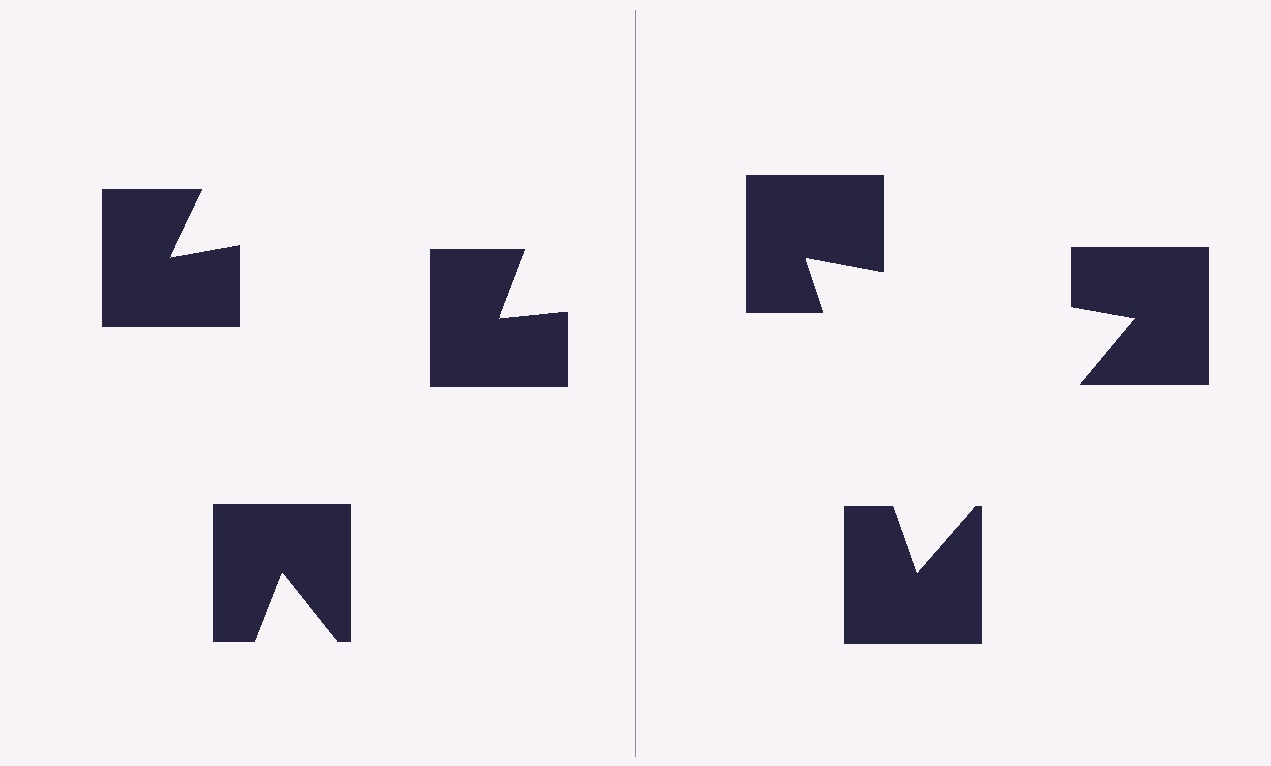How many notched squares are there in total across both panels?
6 — 3 on each side.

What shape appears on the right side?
An illusory triangle.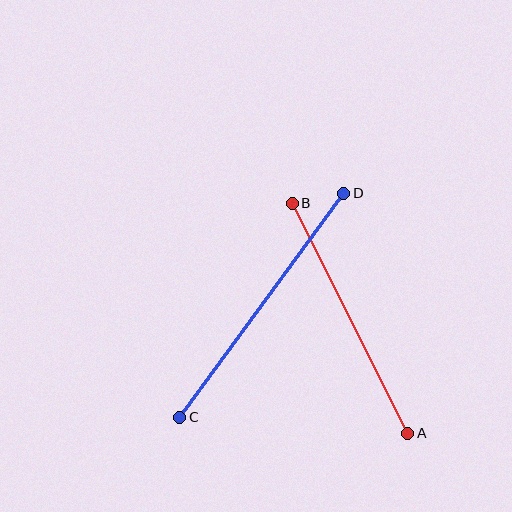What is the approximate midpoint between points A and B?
The midpoint is at approximately (350, 318) pixels.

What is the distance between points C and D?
The distance is approximately 278 pixels.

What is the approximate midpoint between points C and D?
The midpoint is at approximately (262, 305) pixels.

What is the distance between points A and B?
The distance is approximately 258 pixels.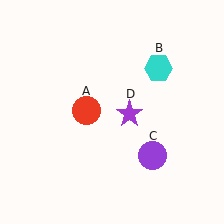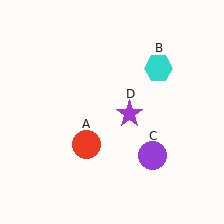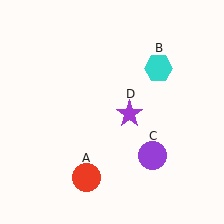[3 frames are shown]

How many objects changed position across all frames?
1 object changed position: red circle (object A).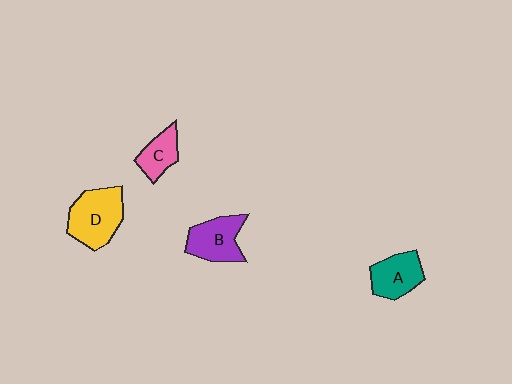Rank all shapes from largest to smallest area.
From largest to smallest: D (yellow), B (purple), A (teal), C (pink).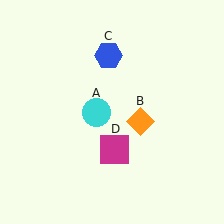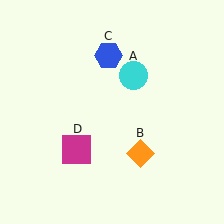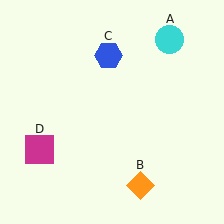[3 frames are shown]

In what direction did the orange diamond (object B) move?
The orange diamond (object B) moved down.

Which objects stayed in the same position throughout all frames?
Blue hexagon (object C) remained stationary.